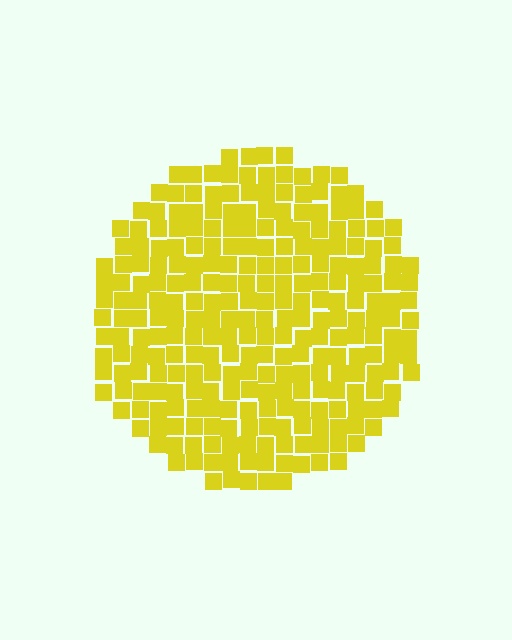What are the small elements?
The small elements are squares.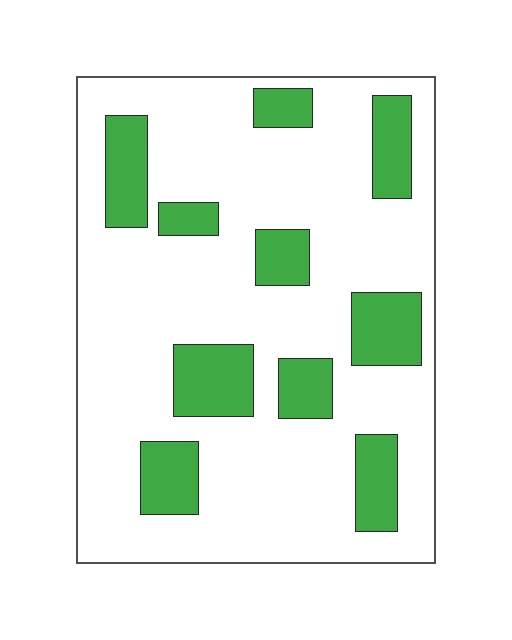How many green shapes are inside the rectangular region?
10.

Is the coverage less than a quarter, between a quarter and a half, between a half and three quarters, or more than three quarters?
Less than a quarter.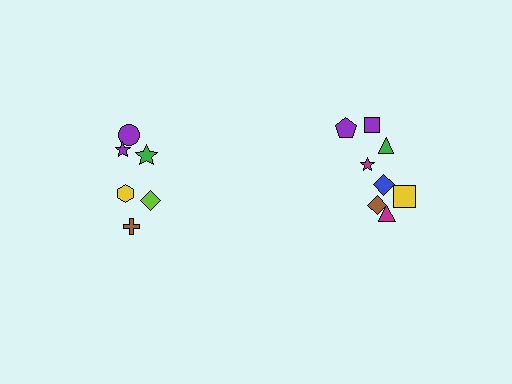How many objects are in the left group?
There are 6 objects.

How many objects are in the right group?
There are 8 objects.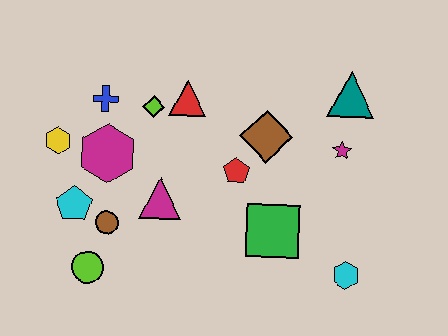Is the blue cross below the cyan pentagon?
No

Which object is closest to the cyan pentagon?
The brown circle is closest to the cyan pentagon.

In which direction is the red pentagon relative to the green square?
The red pentagon is above the green square.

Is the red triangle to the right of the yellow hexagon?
Yes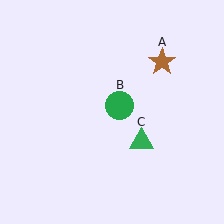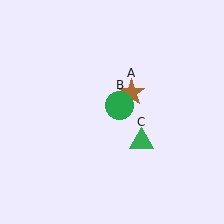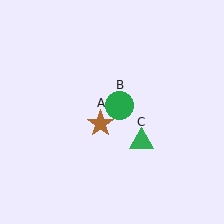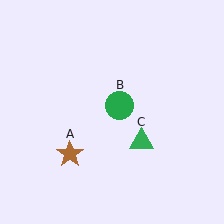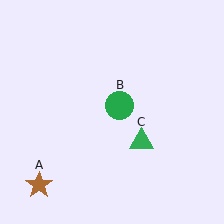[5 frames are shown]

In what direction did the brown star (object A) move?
The brown star (object A) moved down and to the left.